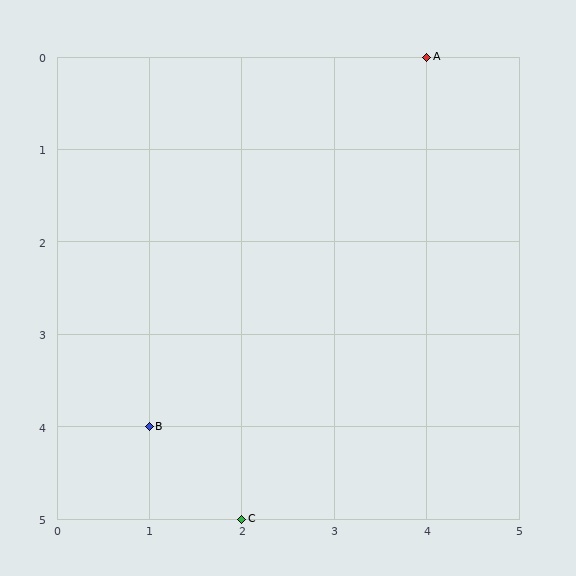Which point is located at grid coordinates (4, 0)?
Point A is at (4, 0).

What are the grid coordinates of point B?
Point B is at grid coordinates (1, 4).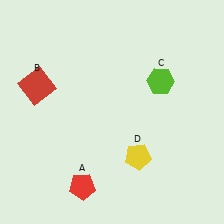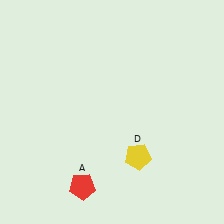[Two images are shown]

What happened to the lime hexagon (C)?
The lime hexagon (C) was removed in Image 2. It was in the top-right area of Image 1.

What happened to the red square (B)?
The red square (B) was removed in Image 2. It was in the top-left area of Image 1.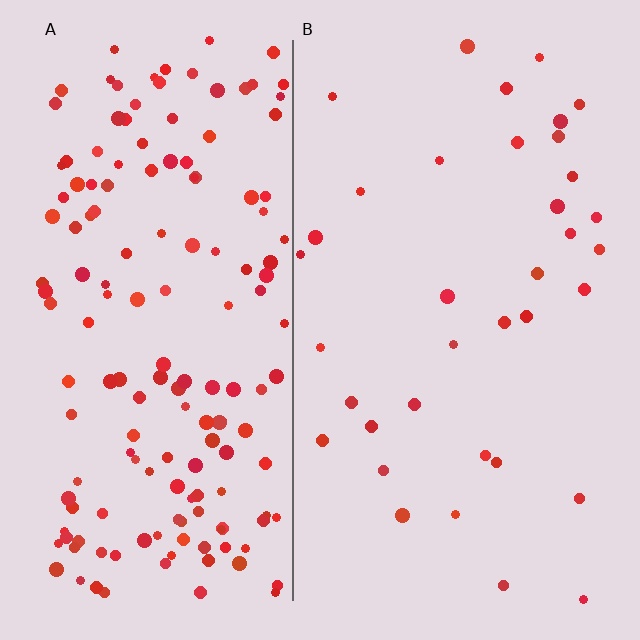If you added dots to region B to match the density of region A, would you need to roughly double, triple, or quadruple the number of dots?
Approximately quadruple.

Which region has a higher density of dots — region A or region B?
A (the left).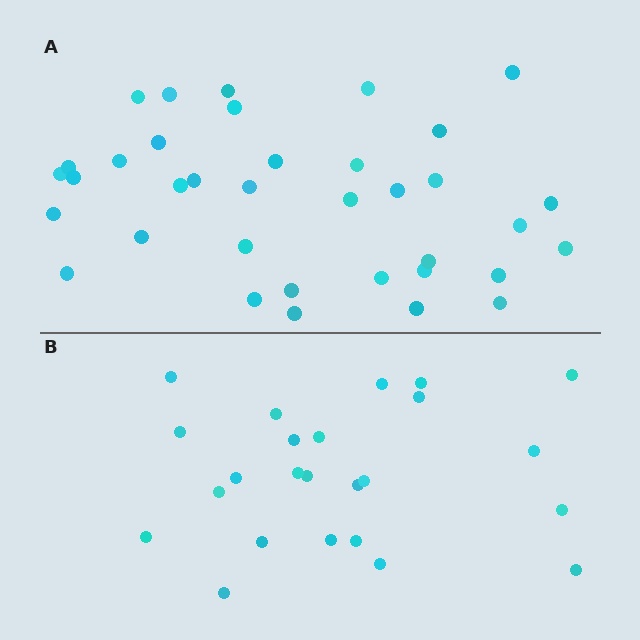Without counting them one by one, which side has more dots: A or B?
Region A (the top region) has more dots.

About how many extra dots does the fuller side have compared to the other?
Region A has roughly 12 or so more dots than region B.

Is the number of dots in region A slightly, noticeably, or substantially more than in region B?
Region A has substantially more. The ratio is roughly 1.5 to 1.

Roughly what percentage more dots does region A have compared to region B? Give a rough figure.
About 50% more.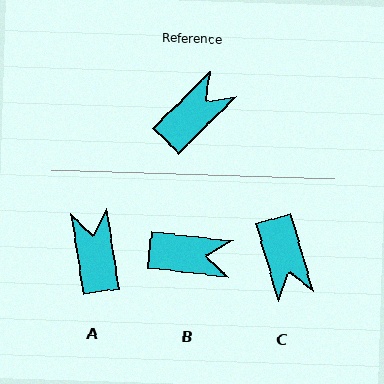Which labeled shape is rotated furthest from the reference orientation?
C, about 118 degrees away.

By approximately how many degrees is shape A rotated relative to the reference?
Approximately 54 degrees counter-clockwise.